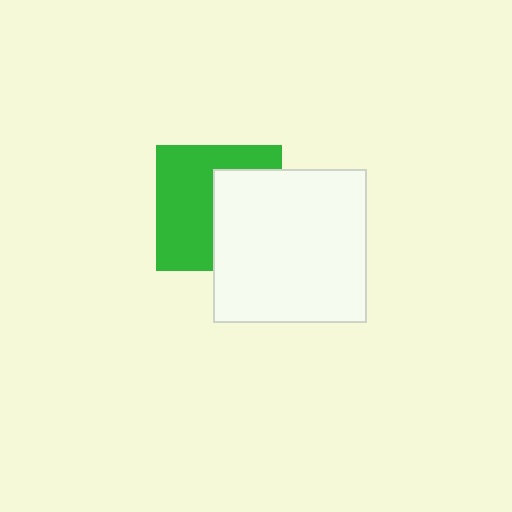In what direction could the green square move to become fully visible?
The green square could move left. That would shift it out from behind the white square entirely.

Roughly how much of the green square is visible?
About half of it is visible (roughly 56%).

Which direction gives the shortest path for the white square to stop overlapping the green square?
Moving right gives the shortest separation.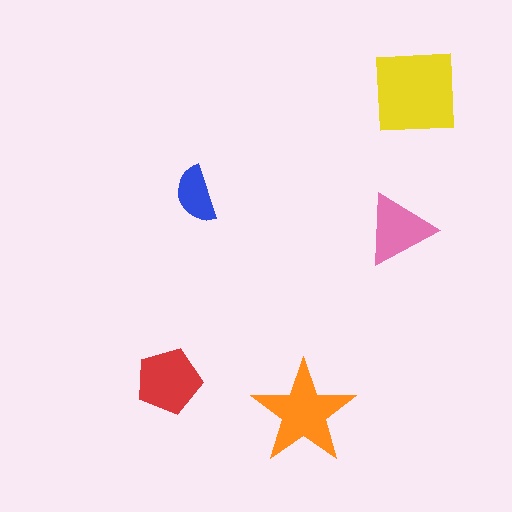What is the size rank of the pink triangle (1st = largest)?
4th.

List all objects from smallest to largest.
The blue semicircle, the pink triangle, the red pentagon, the orange star, the yellow square.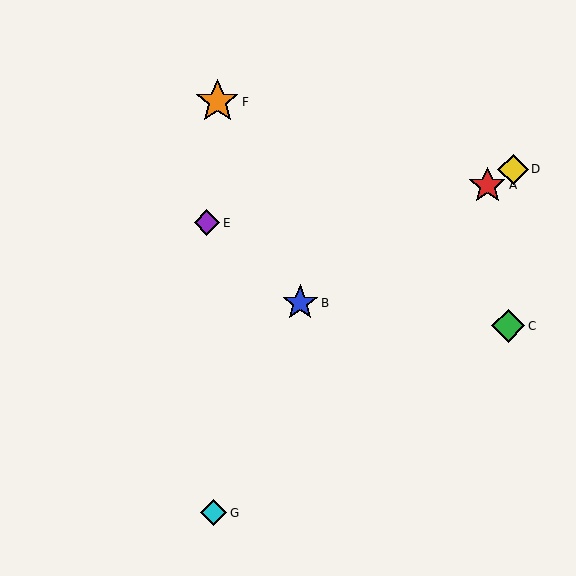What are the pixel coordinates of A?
Object A is at (487, 185).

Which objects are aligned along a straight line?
Objects A, B, D are aligned along a straight line.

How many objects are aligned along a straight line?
3 objects (A, B, D) are aligned along a straight line.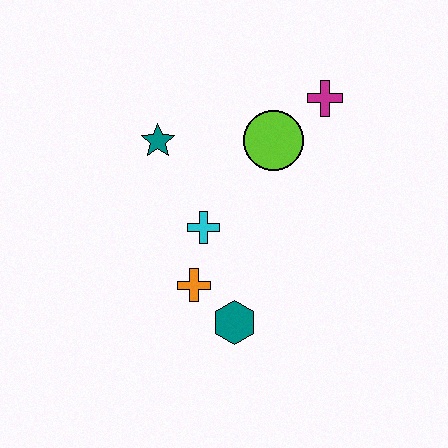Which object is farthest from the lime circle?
The teal hexagon is farthest from the lime circle.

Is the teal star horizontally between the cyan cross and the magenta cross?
No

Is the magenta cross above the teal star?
Yes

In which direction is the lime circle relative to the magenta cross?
The lime circle is to the left of the magenta cross.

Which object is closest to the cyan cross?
The orange cross is closest to the cyan cross.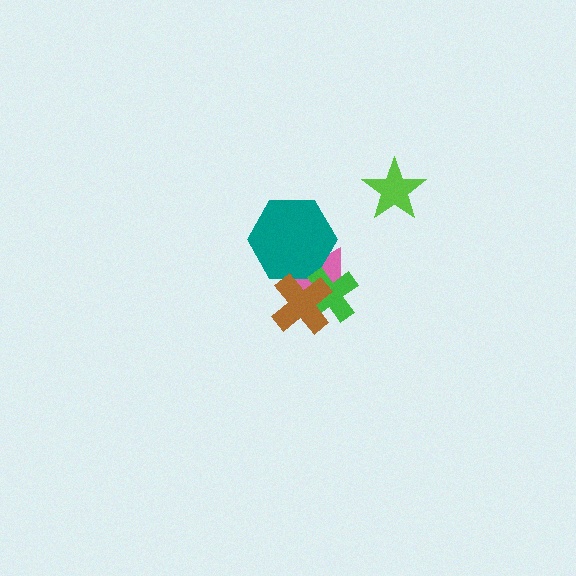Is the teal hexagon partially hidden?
Yes, it is partially covered by another shape.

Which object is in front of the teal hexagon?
The brown cross is in front of the teal hexagon.